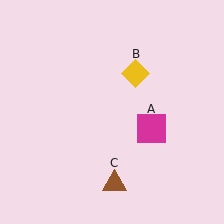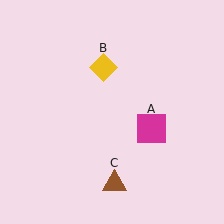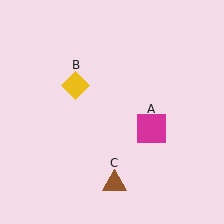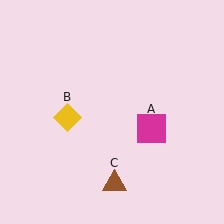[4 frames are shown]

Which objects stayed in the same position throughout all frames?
Magenta square (object A) and brown triangle (object C) remained stationary.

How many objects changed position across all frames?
1 object changed position: yellow diamond (object B).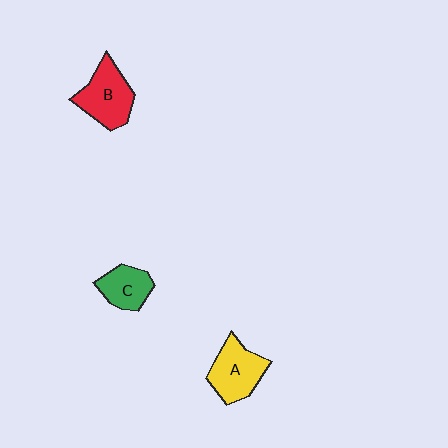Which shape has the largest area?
Shape B (red).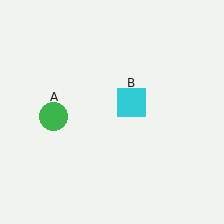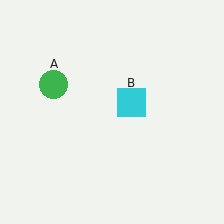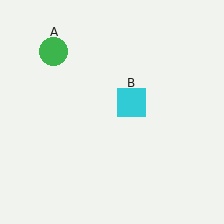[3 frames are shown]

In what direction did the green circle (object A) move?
The green circle (object A) moved up.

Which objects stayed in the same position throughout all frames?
Cyan square (object B) remained stationary.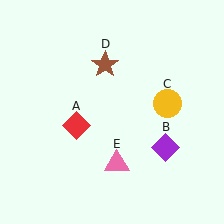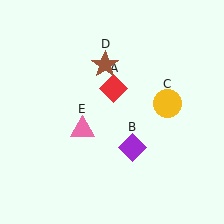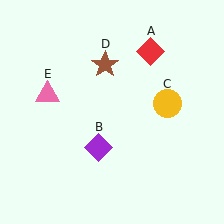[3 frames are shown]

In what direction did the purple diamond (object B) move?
The purple diamond (object B) moved left.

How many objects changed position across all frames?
3 objects changed position: red diamond (object A), purple diamond (object B), pink triangle (object E).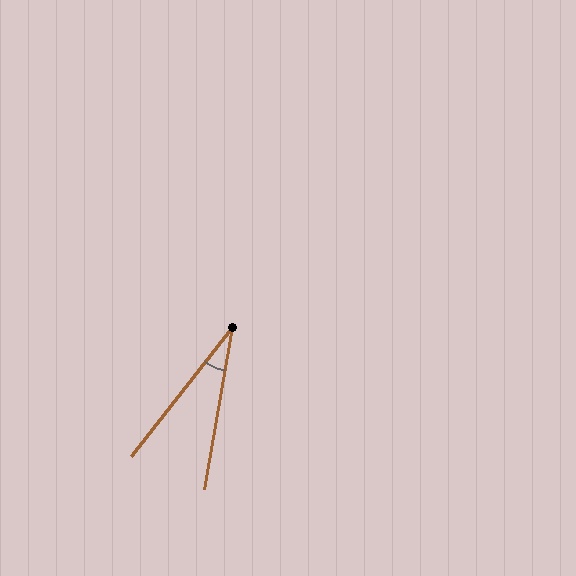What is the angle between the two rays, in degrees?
Approximately 28 degrees.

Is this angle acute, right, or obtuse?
It is acute.